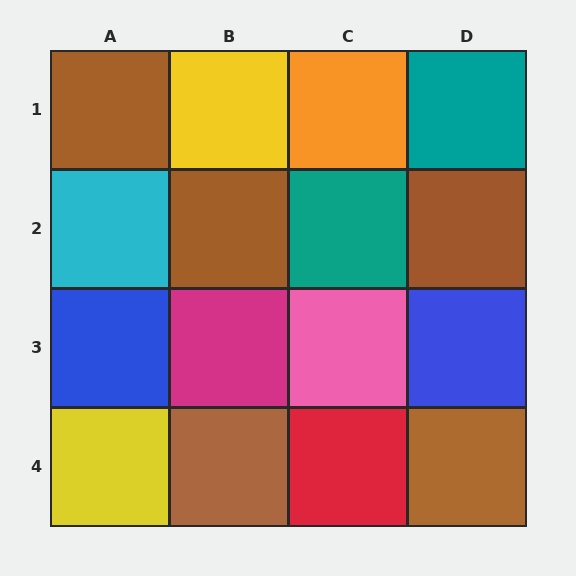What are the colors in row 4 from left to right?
Yellow, brown, red, brown.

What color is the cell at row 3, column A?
Blue.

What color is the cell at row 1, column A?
Brown.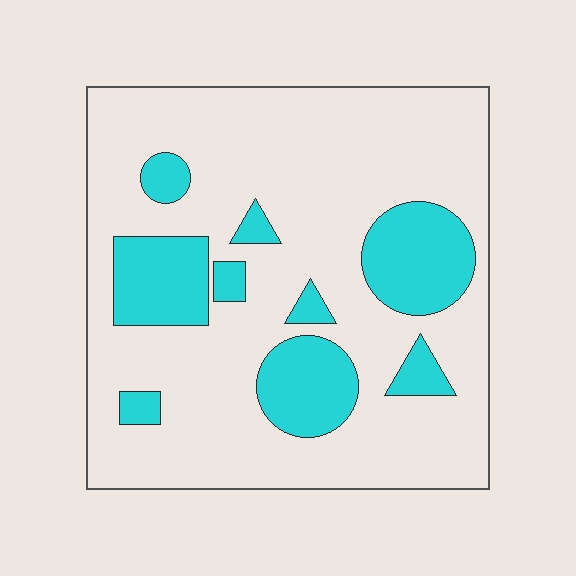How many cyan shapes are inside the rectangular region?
9.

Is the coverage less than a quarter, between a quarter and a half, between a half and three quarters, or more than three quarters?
Less than a quarter.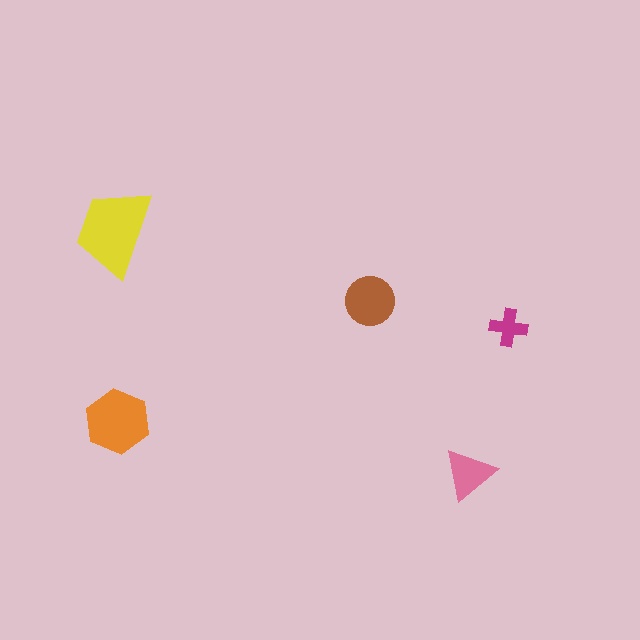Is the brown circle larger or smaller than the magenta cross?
Larger.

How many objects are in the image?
There are 5 objects in the image.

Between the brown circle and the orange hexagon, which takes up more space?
The orange hexagon.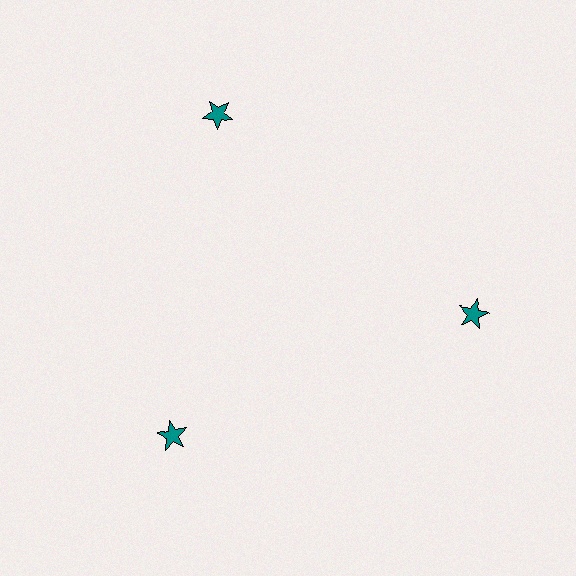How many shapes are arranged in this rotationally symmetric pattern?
There are 3 shapes, arranged in 3 groups of 1.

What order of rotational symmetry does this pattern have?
This pattern has 3-fold rotational symmetry.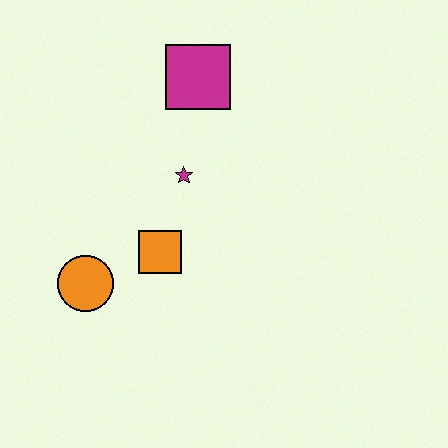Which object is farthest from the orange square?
The magenta square is farthest from the orange square.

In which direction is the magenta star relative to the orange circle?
The magenta star is above the orange circle.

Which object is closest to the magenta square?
The magenta star is closest to the magenta square.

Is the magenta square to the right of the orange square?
Yes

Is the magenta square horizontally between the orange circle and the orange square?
No